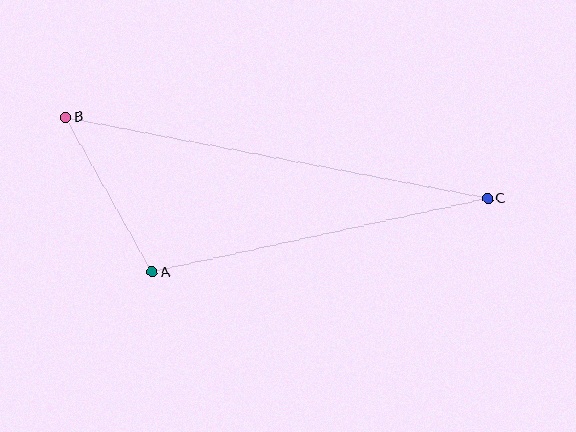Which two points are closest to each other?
Points A and B are closest to each other.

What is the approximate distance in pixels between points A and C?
The distance between A and C is approximately 344 pixels.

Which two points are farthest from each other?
Points B and C are farthest from each other.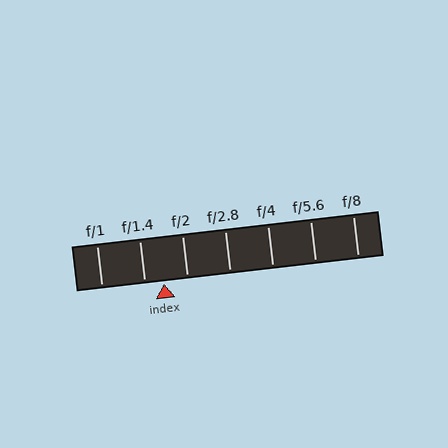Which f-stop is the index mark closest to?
The index mark is closest to f/1.4.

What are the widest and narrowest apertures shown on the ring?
The widest aperture shown is f/1 and the narrowest is f/8.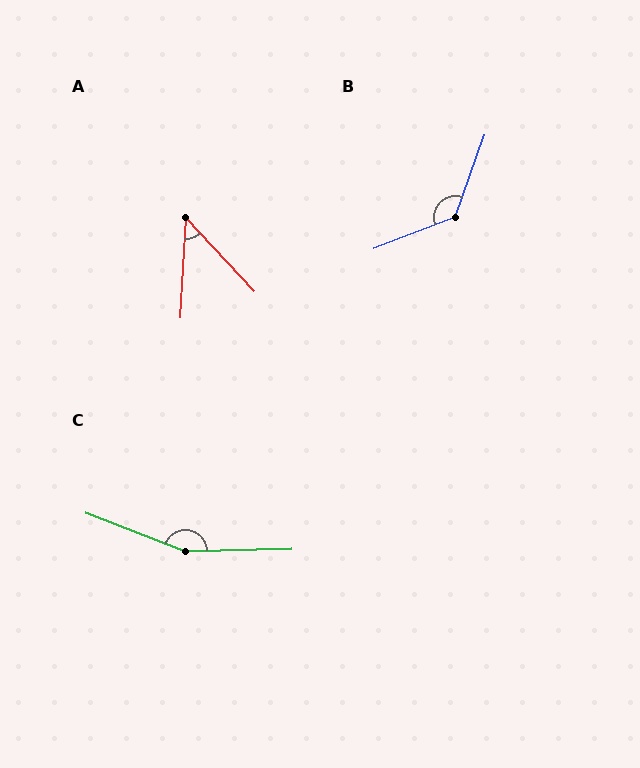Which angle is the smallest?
A, at approximately 46 degrees.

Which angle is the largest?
C, at approximately 158 degrees.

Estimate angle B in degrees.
Approximately 131 degrees.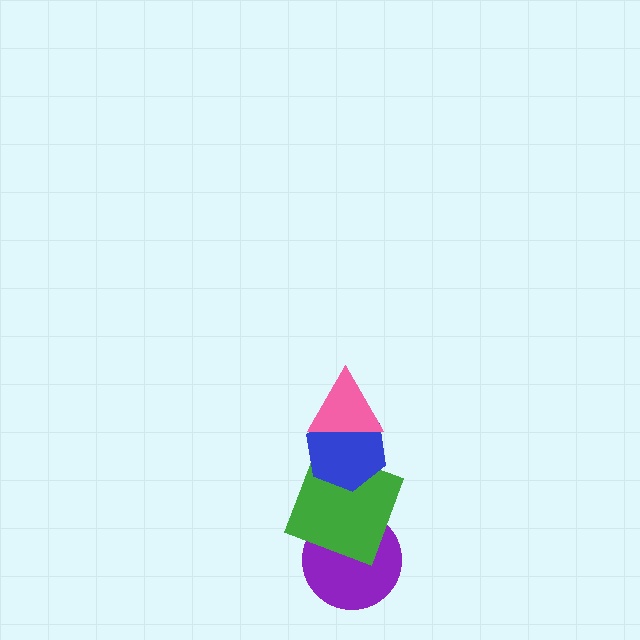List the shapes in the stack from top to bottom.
From top to bottom: the pink triangle, the blue hexagon, the green square, the purple circle.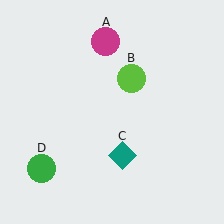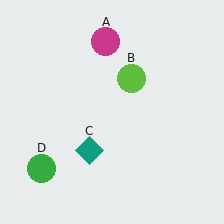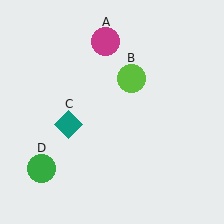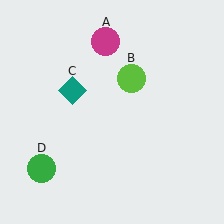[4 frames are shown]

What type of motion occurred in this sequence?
The teal diamond (object C) rotated clockwise around the center of the scene.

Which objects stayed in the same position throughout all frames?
Magenta circle (object A) and lime circle (object B) and green circle (object D) remained stationary.